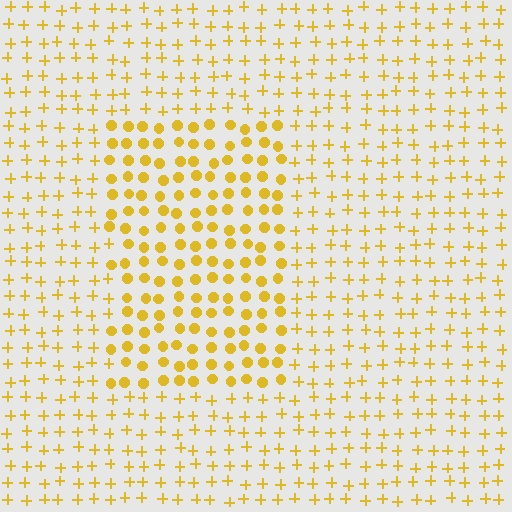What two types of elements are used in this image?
The image uses circles inside the rectangle region and plus signs outside it.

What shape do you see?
I see a rectangle.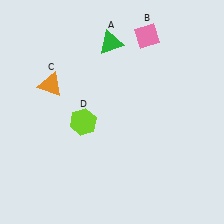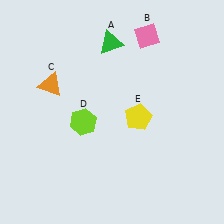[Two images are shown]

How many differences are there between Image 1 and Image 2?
There is 1 difference between the two images.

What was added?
A yellow pentagon (E) was added in Image 2.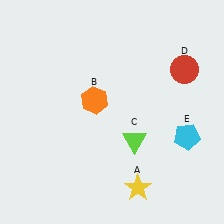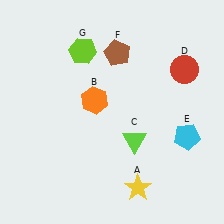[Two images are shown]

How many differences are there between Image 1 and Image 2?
There are 2 differences between the two images.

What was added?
A brown pentagon (F), a lime hexagon (G) were added in Image 2.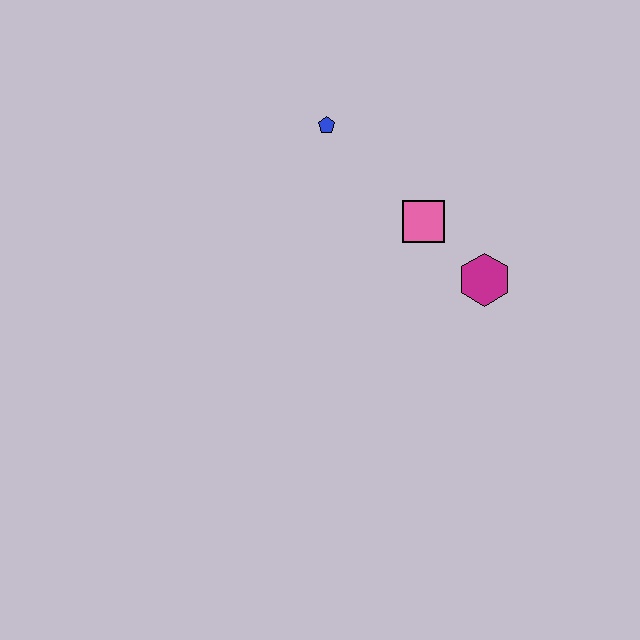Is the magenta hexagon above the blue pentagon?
No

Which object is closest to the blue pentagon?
The pink square is closest to the blue pentagon.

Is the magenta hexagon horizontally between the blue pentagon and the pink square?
No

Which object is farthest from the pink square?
The blue pentagon is farthest from the pink square.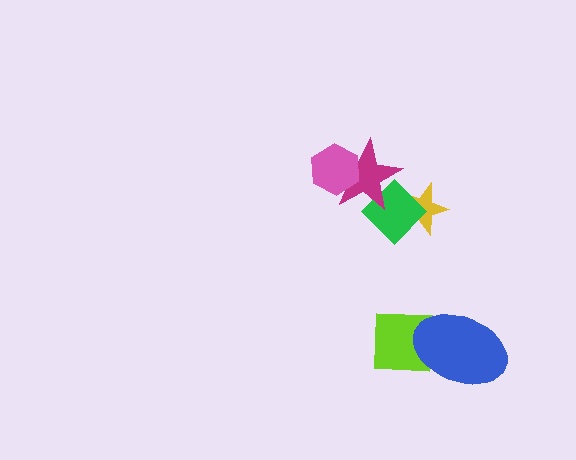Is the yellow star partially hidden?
Yes, it is partially covered by another shape.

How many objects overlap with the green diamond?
2 objects overlap with the green diamond.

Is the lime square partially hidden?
Yes, it is partially covered by another shape.